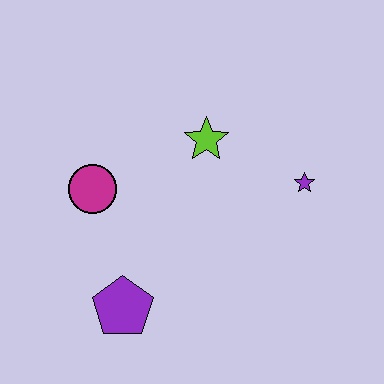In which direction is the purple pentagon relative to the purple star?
The purple pentagon is to the left of the purple star.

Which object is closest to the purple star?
The lime star is closest to the purple star.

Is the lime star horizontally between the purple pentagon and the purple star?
Yes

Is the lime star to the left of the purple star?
Yes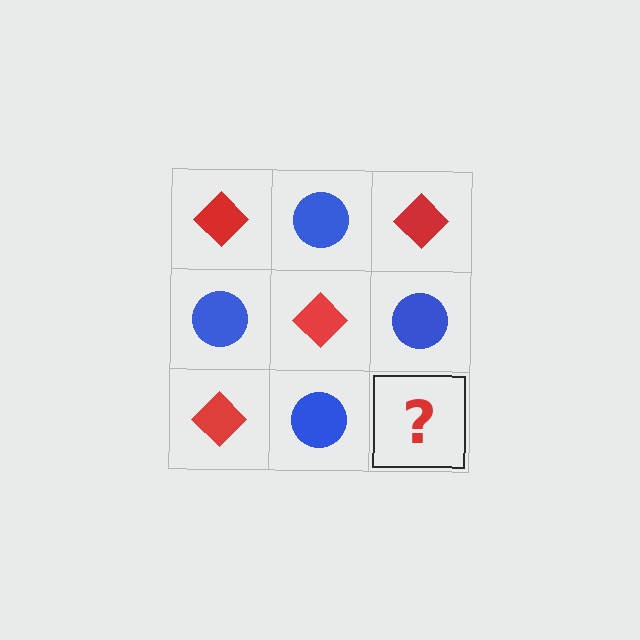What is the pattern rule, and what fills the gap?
The rule is that it alternates red diamond and blue circle in a checkerboard pattern. The gap should be filled with a red diamond.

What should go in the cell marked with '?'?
The missing cell should contain a red diamond.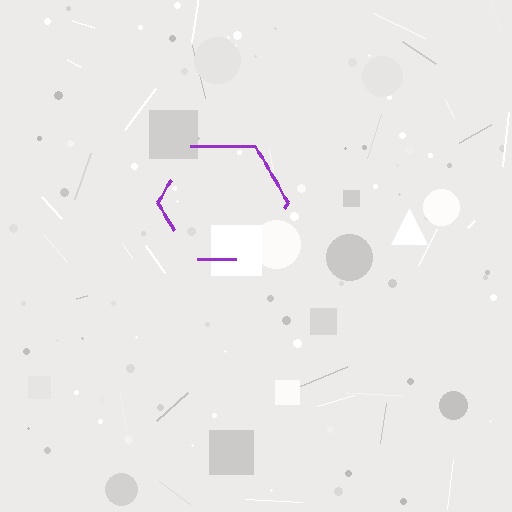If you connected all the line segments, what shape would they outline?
They would outline a hexagon.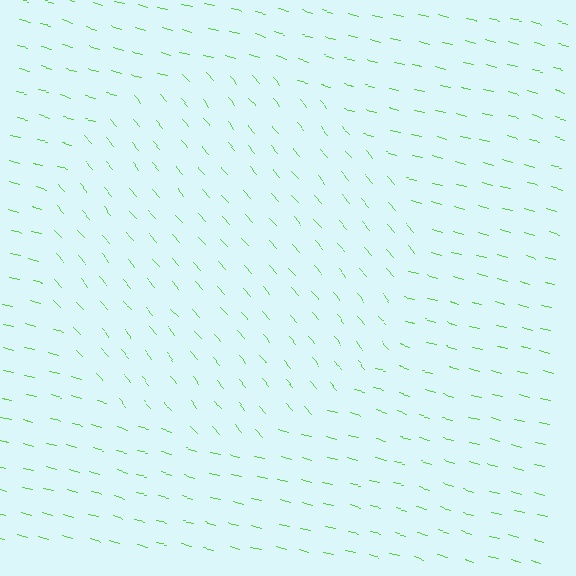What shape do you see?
I see a circle.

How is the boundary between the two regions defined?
The boundary is defined purely by a change in line orientation (approximately 34 degrees difference). All lines are the same color and thickness.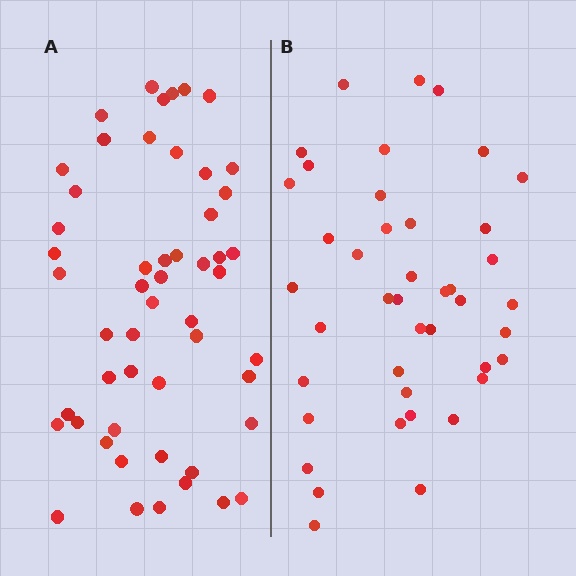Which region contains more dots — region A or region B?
Region A (the left region) has more dots.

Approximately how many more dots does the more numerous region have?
Region A has roughly 10 or so more dots than region B.